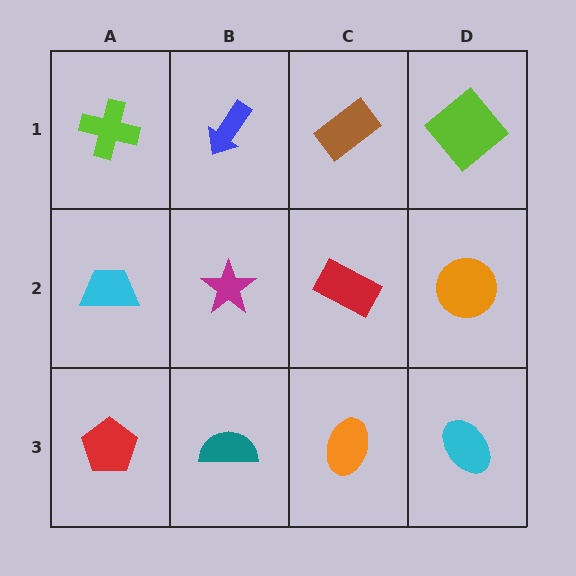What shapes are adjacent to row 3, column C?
A red rectangle (row 2, column C), a teal semicircle (row 3, column B), a cyan ellipse (row 3, column D).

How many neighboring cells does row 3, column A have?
2.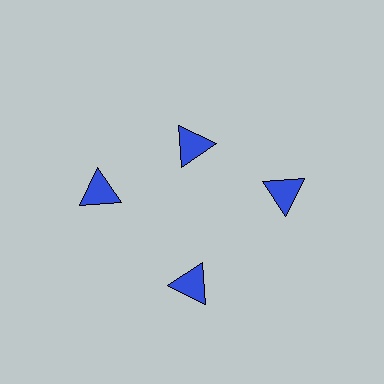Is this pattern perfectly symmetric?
No. The 4 blue triangles are arranged in a ring, but one element near the 12 o'clock position is pulled inward toward the center, breaking the 4-fold rotational symmetry.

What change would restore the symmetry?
The symmetry would be restored by moving it outward, back onto the ring so that all 4 triangles sit at equal angles and equal distance from the center.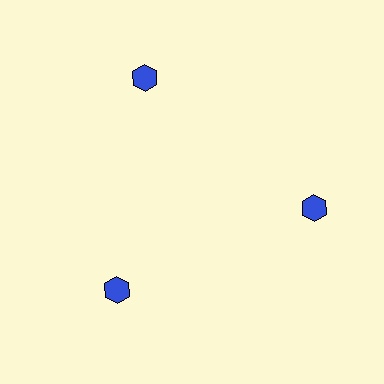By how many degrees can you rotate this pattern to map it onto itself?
The pattern maps onto itself every 120 degrees of rotation.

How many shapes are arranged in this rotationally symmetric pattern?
There are 3 shapes, arranged in 3 groups of 1.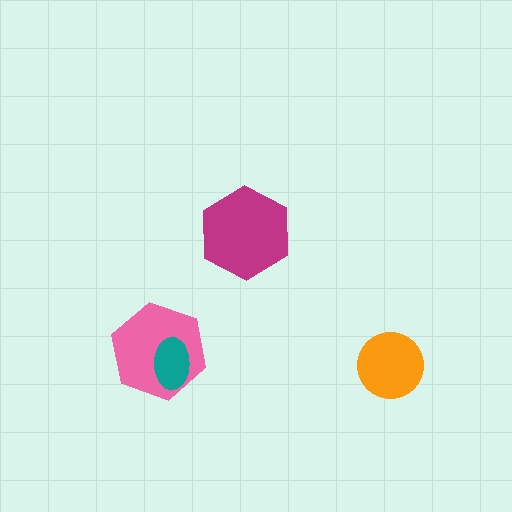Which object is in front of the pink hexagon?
The teal ellipse is in front of the pink hexagon.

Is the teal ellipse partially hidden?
No, no other shape covers it.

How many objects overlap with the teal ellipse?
1 object overlaps with the teal ellipse.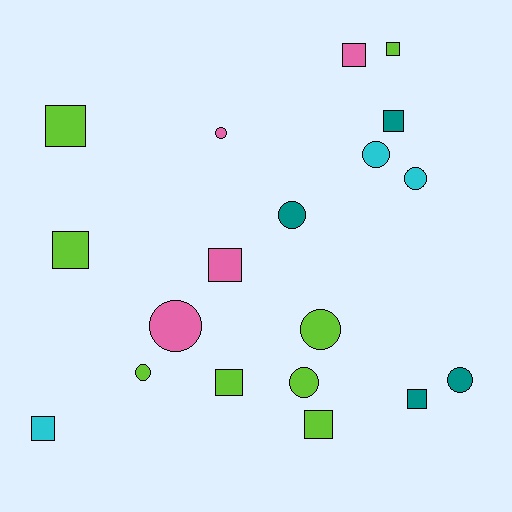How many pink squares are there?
There are 2 pink squares.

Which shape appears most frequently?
Square, with 10 objects.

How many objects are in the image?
There are 19 objects.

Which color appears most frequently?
Lime, with 8 objects.